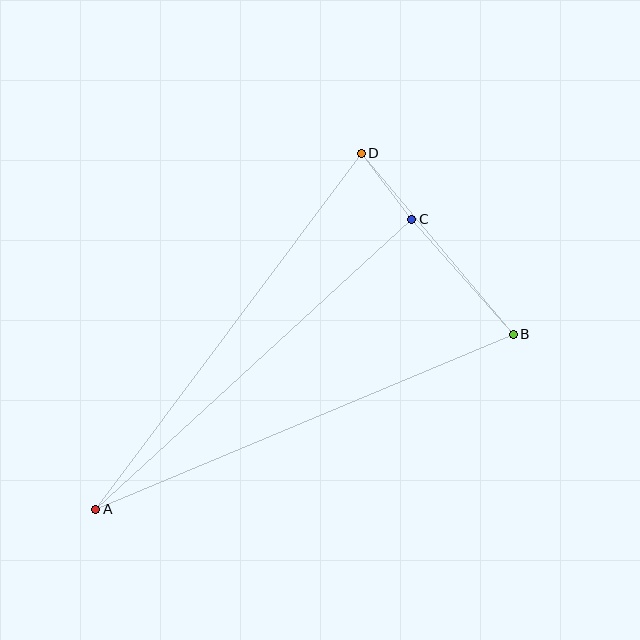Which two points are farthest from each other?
Points A and B are farthest from each other.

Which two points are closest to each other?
Points C and D are closest to each other.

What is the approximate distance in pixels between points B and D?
The distance between B and D is approximately 236 pixels.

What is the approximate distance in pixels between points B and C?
The distance between B and C is approximately 154 pixels.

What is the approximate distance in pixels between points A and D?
The distance between A and D is approximately 444 pixels.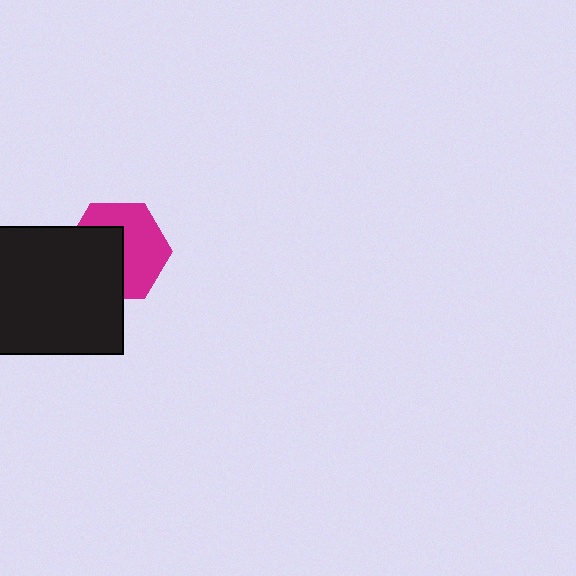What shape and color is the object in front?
The object in front is a black square.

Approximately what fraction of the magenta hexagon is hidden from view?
Roughly 46% of the magenta hexagon is hidden behind the black square.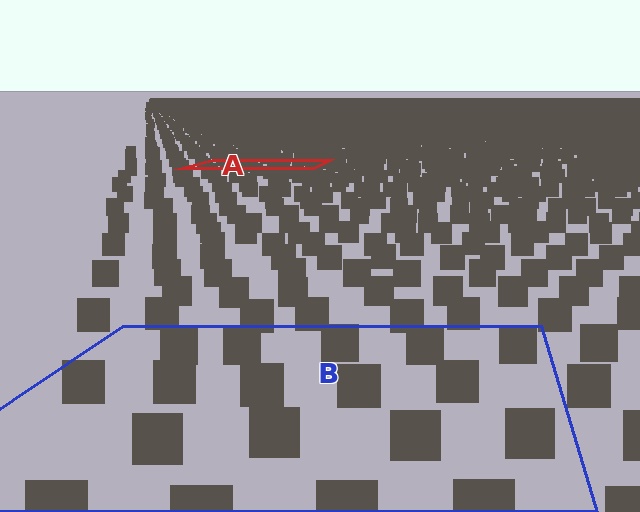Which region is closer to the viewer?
Region B is closer. The texture elements there are larger and more spread out.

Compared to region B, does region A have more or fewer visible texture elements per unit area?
Region A has more texture elements per unit area — they are packed more densely because it is farther away.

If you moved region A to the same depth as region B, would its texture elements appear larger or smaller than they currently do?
They would appear larger. At a closer depth, the same texture elements are projected at a bigger on-screen size.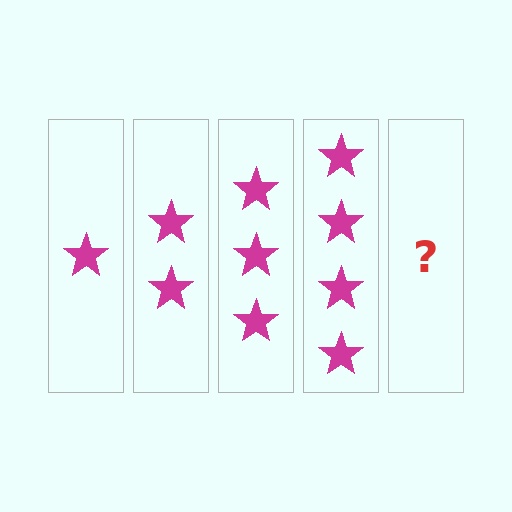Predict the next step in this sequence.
The next step is 5 stars.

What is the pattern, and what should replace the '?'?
The pattern is that each step adds one more star. The '?' should be 5 stars.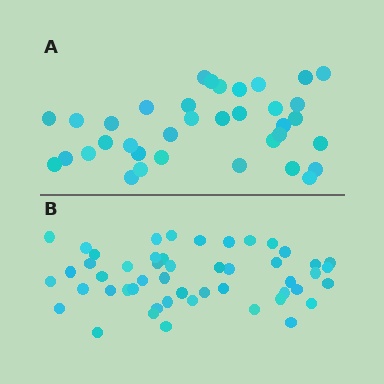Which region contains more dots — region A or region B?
Region B (the bottom region) has more dots.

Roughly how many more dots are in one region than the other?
Region B has approximately 15 more dots than region A.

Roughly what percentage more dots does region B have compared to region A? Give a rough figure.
About 40% more.